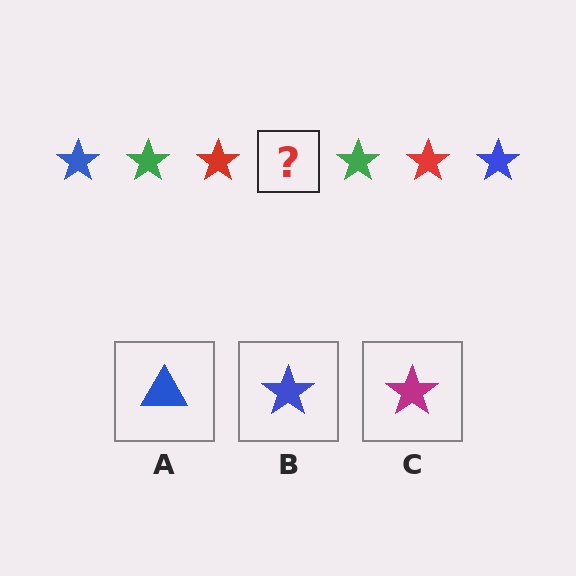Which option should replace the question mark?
Option B.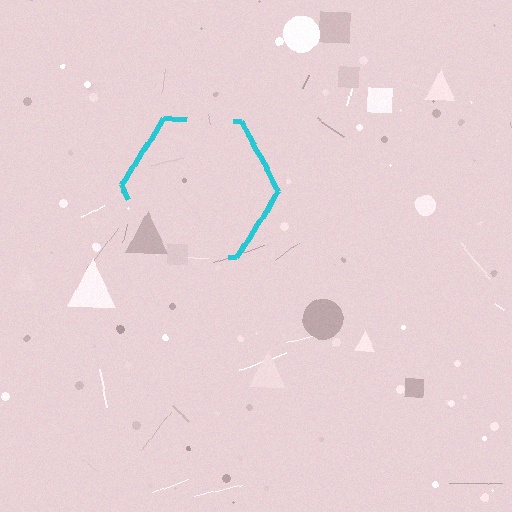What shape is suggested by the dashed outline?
The dashed outline suggests a hexagon.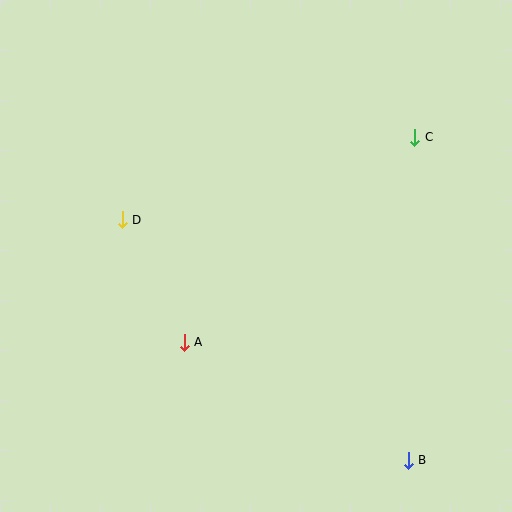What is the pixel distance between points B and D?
The distance between B and D is 374 pixels.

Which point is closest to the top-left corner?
Point D is closest to the top-left corner.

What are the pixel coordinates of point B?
Point B is at (408, 460).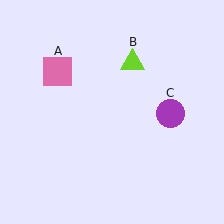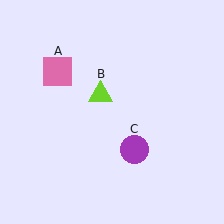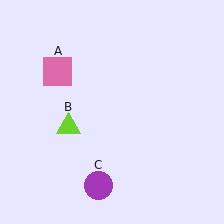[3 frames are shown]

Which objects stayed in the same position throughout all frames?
Pink square (object A) remained stationary.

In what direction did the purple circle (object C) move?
The purple circle (object C) moved down and to the left.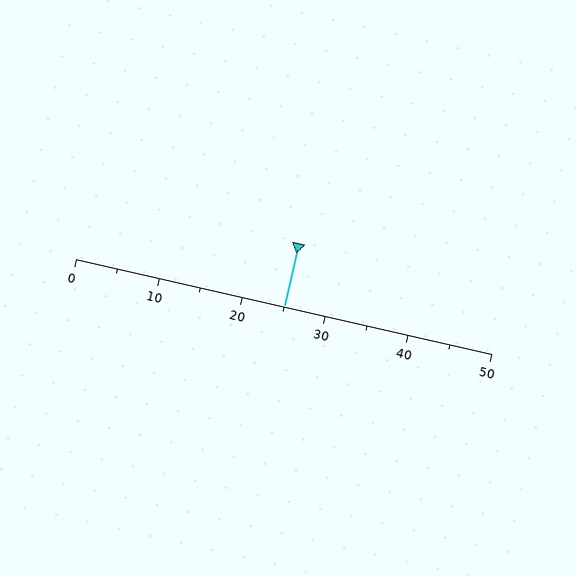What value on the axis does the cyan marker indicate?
The marker indicates approximately 25.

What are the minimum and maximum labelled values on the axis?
The axis runs from 0 to 50.